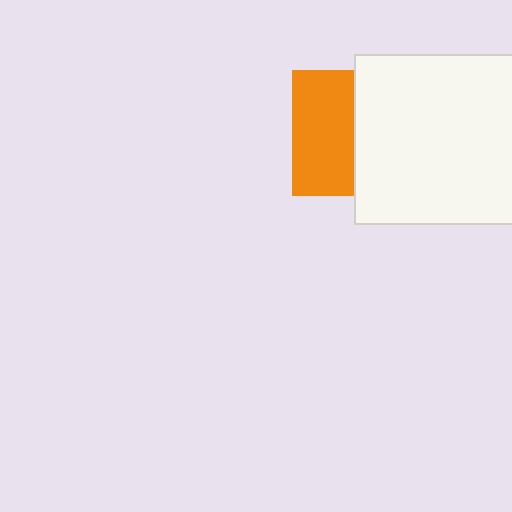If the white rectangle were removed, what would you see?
You would see the complete orange square.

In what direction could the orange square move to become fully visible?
The orange square could move left. That would shift it out from behind the white rectangle entirely.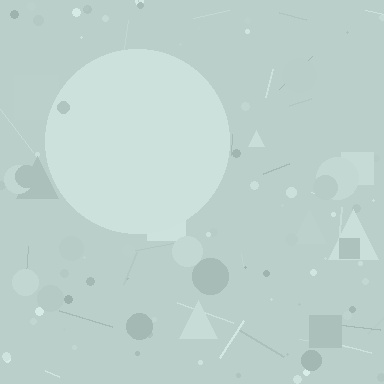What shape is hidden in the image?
A circle is hidden in the image.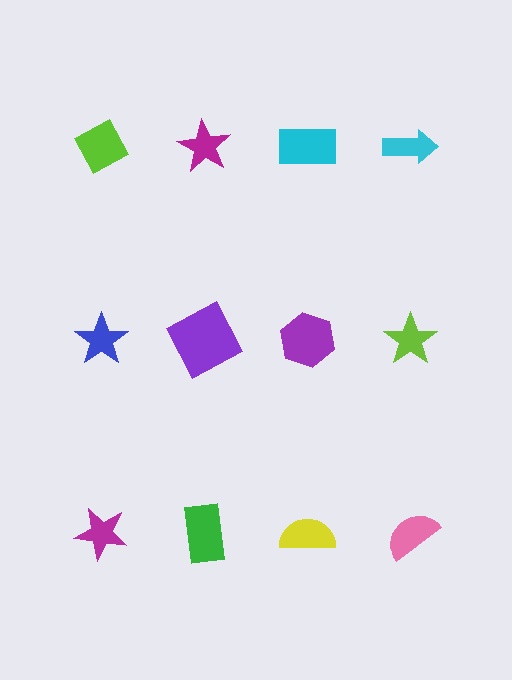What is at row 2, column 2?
A purple square.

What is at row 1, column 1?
A lime diamond.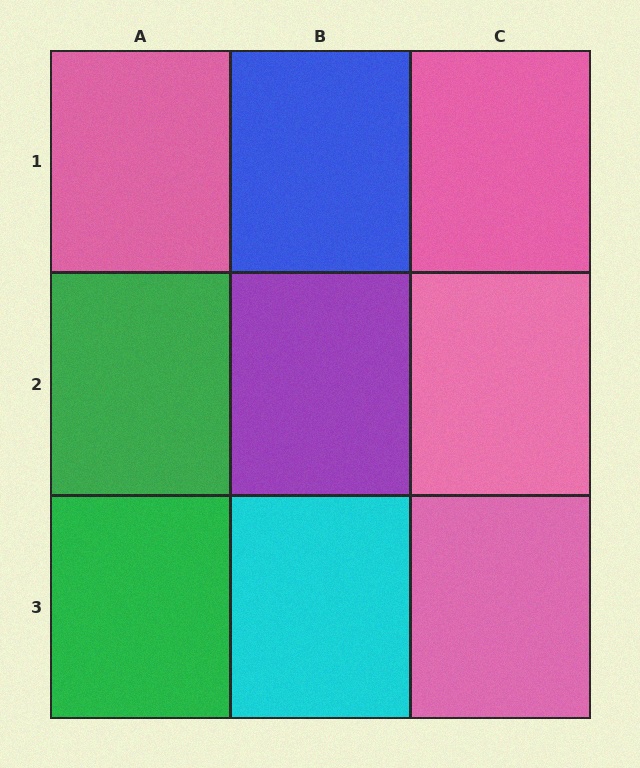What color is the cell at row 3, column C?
Pink.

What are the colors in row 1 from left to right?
Pink, blue, pink.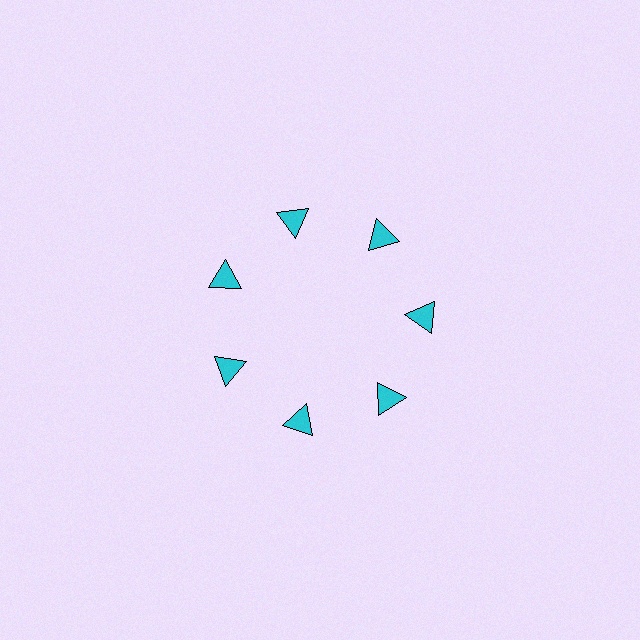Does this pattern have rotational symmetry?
Yes, this pattern has 7-fold rotational symmetry. It looks the same after rotating 51 degrees around the center.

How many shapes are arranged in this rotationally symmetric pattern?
There are 7 shapes, arranged in 7 groups of 1.